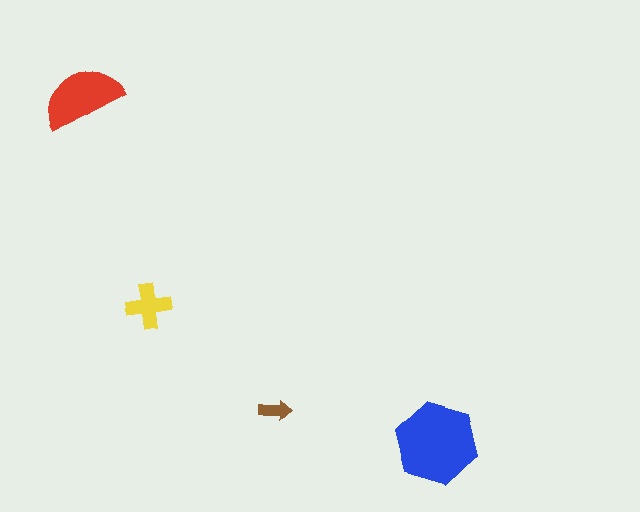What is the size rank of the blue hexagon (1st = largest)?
1st.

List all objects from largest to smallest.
The blue hexagon, the red semicircle, the yellow cross, the brown arrow.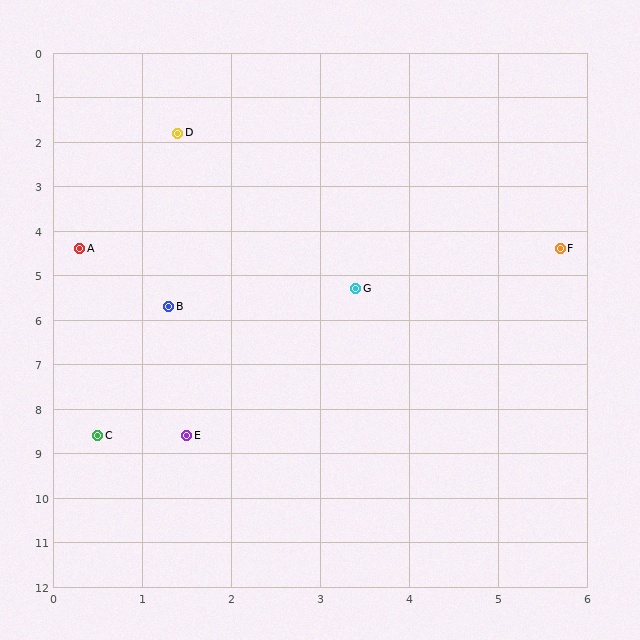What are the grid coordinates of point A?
Point A is at approximately (0.3, 4.4).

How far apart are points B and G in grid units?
Points B and G are about 2.1 grid units apart.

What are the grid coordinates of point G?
Point G is at approximately (3.4, 5.3).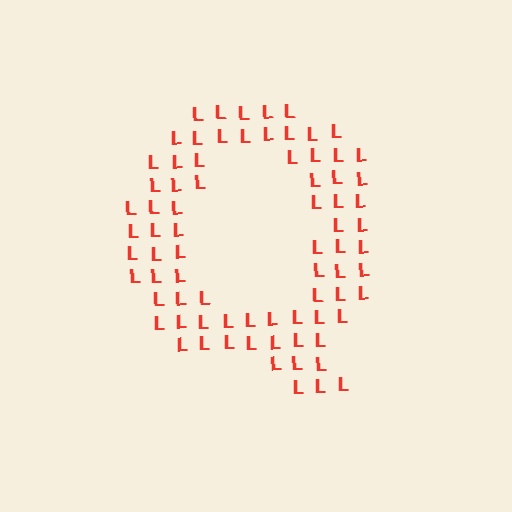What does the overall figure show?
The overall figure shows the letter Q.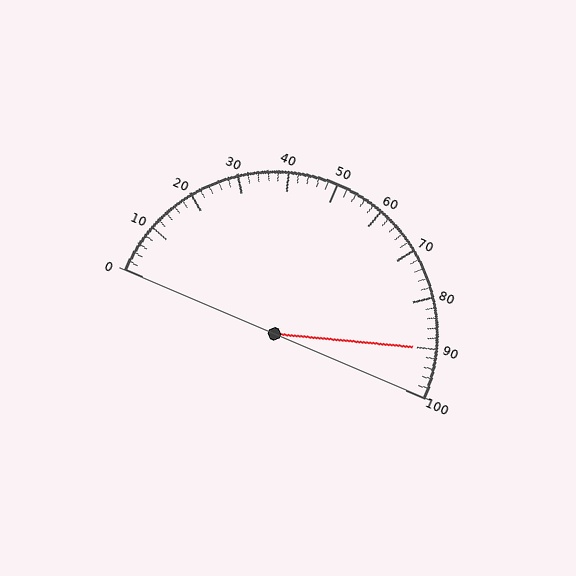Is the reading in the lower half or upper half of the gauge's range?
The reading is in the upper half of the range (0 to 100).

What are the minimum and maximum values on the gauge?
The gauge ranges from 0 to 100.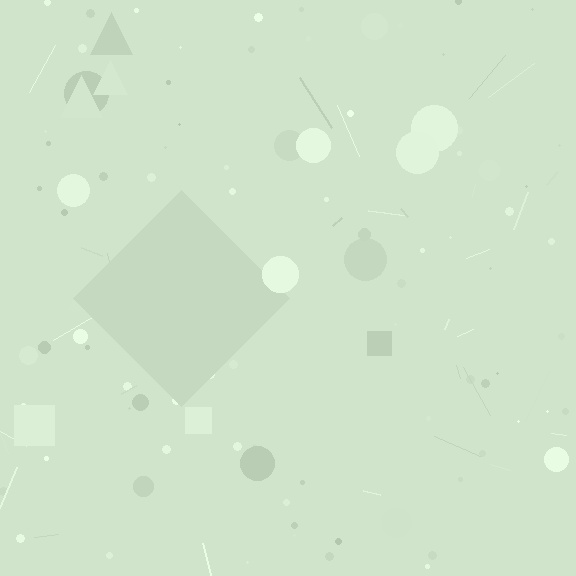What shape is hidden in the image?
A diamond is hidden in the image.